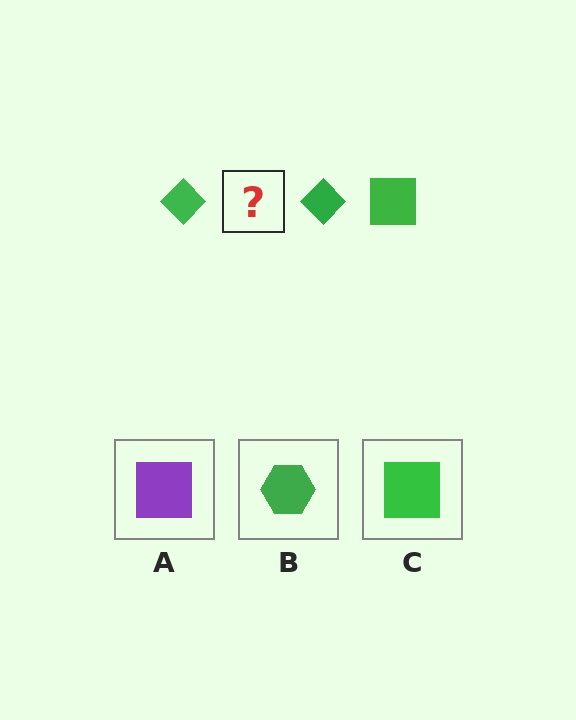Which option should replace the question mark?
Option C.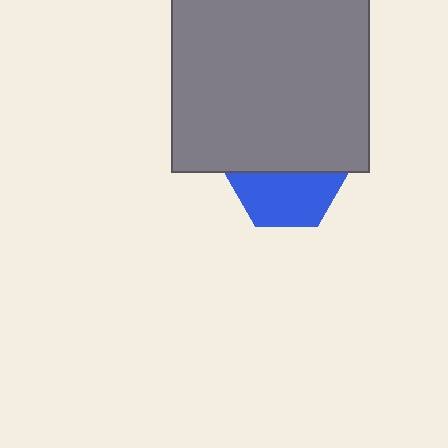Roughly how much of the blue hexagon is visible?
About half of it is visible (roughly 49%).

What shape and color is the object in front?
The object in front is a gray square.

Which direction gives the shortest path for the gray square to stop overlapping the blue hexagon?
Moving up gives the shortest separation.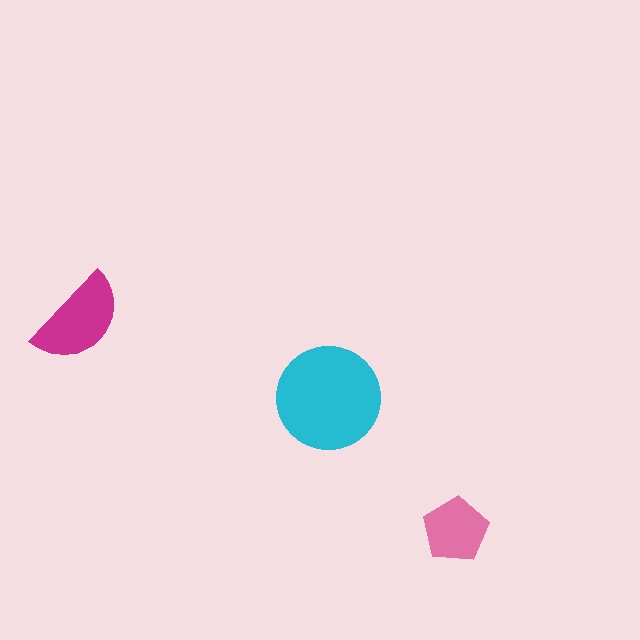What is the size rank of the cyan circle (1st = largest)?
1st.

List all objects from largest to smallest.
The cyan circle, the magenta semicircle, the pink pentagon.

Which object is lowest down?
The pink pentagon is bottommost.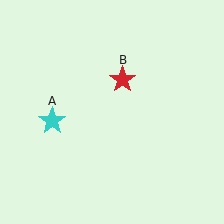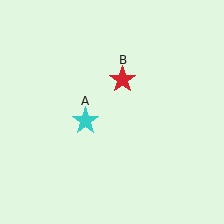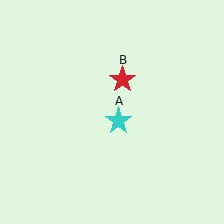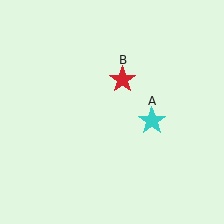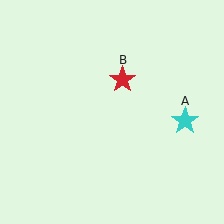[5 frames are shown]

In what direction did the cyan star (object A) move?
The cyan star (object A) moved right.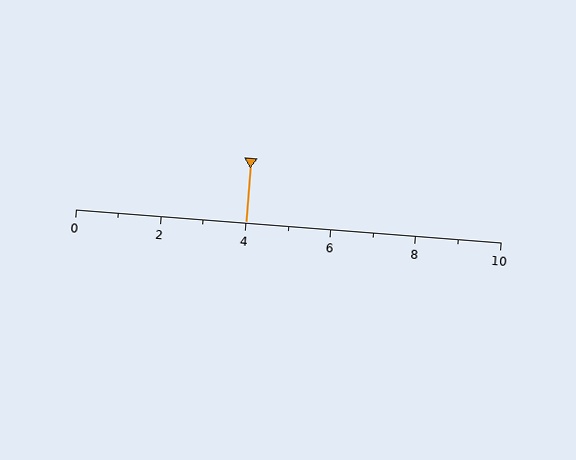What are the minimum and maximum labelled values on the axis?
The axis runs from 0 to 10.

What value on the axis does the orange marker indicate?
The marker indicates approximately 4.